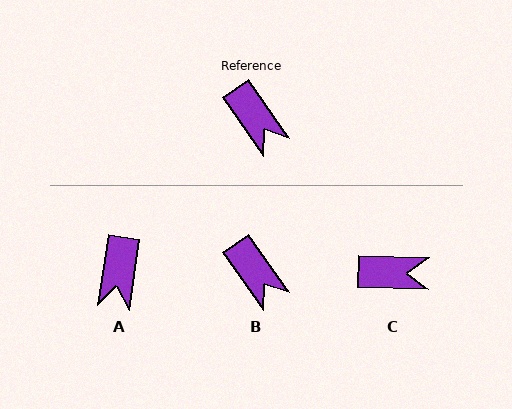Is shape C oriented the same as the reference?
No, it is off by about 53 degrees.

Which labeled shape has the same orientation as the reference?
B.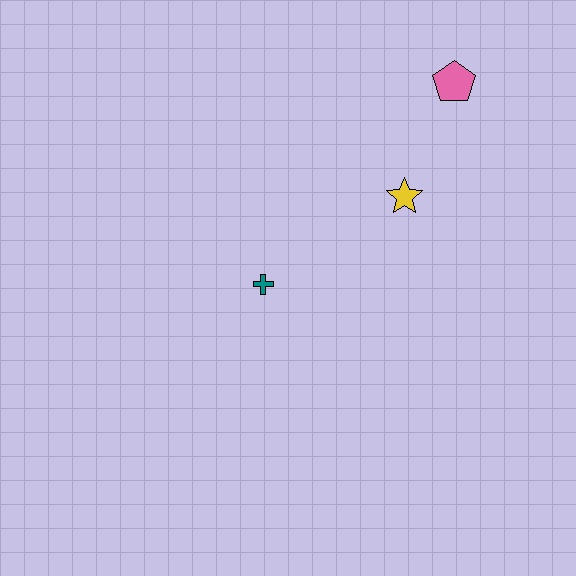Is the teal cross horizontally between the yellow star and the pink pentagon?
No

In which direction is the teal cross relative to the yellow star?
The teal cross is to the left of the yellow star.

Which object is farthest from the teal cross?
The pink pentagon is farthest from the teal cross.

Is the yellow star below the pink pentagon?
Yes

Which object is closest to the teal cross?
The yellow star is closest to the teal cross.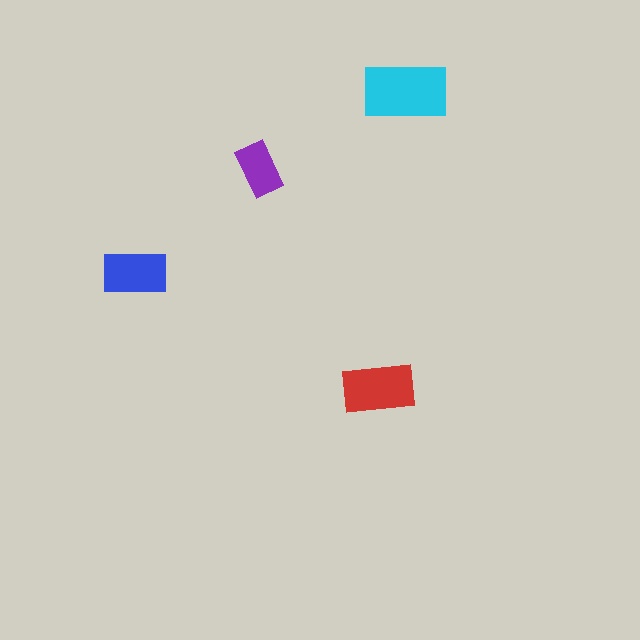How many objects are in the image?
There are 4 objects in the image.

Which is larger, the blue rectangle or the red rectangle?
The red one.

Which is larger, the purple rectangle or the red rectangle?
The red one.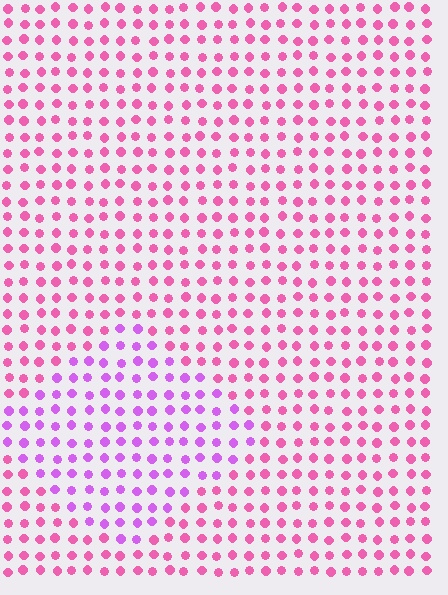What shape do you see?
I see a diamond.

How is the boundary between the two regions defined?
The boundary is defined purely by a slight shift in hue (about 37 degrees). Spacing, size, and orientation are identical on both sides.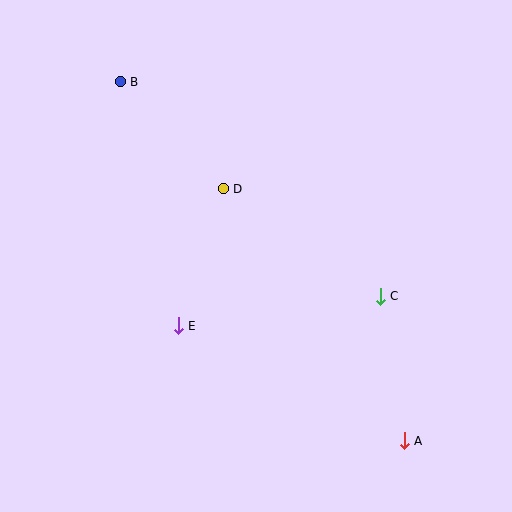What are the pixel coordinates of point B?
Point B is at (120, 82).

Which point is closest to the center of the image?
Point D at (223, 189) is closest to the center.